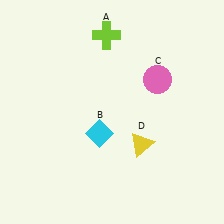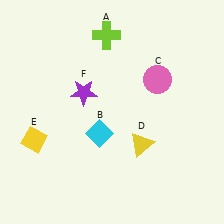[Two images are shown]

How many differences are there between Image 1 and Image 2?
There are 2 differences between the two images.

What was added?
A yellow diamond (E), a purple star (F) were added in Image 2.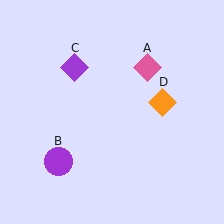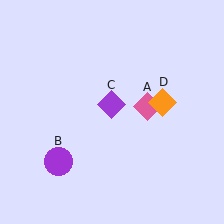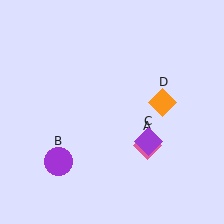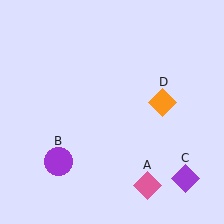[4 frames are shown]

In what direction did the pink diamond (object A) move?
The pink diamond (object A) moved down.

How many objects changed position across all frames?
2 objects changed position: pink diamond (object A), purple diamond (object C).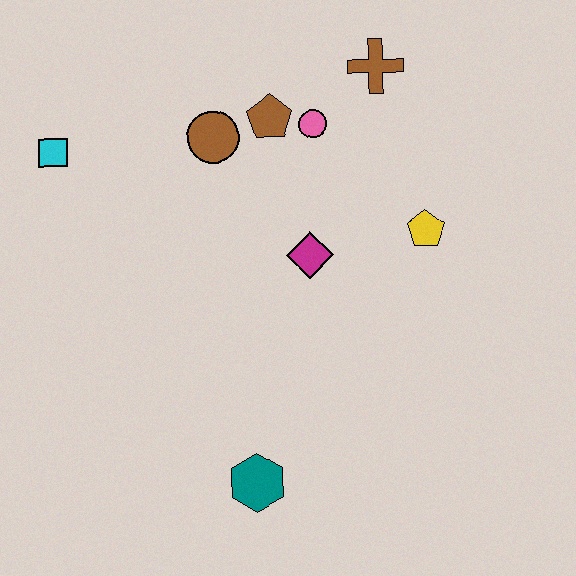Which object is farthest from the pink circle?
The teal hexagon is farthest from the pink circle.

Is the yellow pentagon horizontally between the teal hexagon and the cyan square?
No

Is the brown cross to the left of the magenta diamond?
No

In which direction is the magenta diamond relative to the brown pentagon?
The magenta diamond is below the brown pentagon.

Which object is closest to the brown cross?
The pink circle is closest to the brown cross.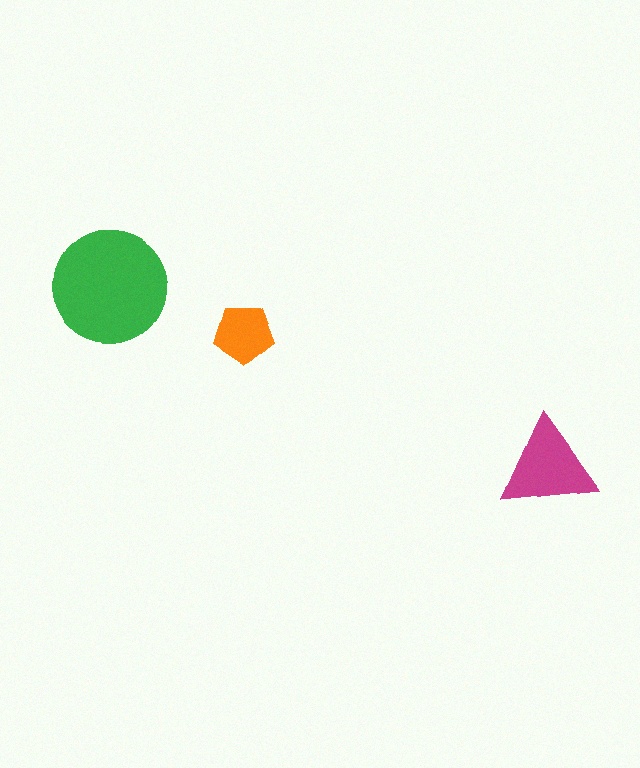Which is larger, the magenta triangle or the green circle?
The green circle.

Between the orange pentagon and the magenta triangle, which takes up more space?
The magenta triangle.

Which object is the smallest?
The orange pentagon.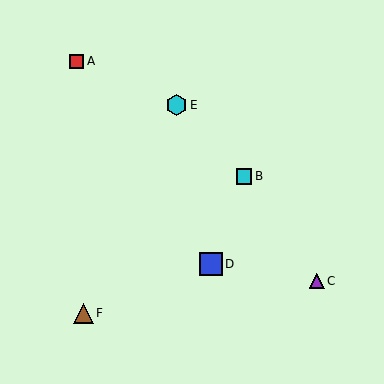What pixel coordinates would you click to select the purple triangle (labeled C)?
Click at (317, 281) to select the purple triangle C.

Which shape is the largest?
The blue square (labeled D) is the largest.